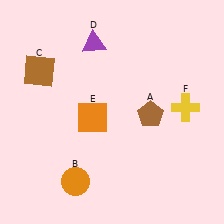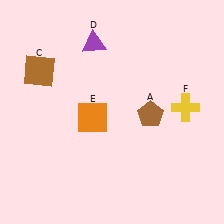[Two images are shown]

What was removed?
The orange circle (B) was removed in Image 2.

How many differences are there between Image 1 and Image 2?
There is 1 difference between the two images.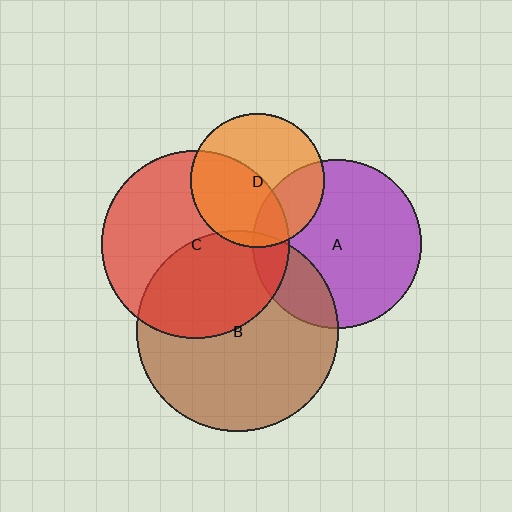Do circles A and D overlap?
Yes.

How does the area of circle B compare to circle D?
Approximately 2.2 times.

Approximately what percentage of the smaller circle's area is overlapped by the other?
Approximately 25%.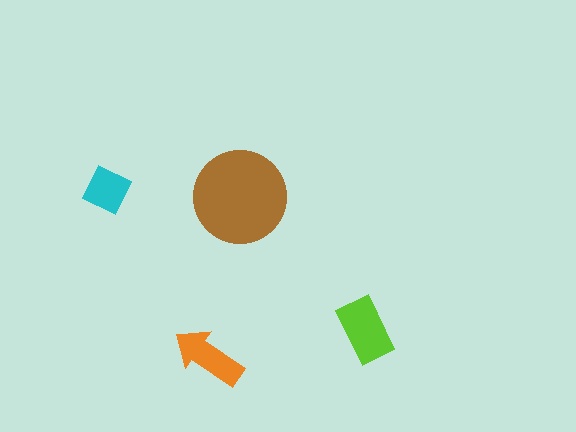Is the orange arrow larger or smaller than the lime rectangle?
Smaller.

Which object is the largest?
The brown circle.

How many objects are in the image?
There are 4 objects in the image.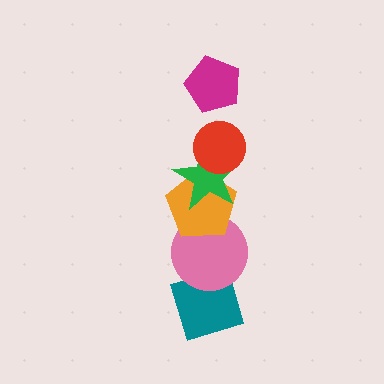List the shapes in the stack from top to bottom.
From top to bottom: the magenta pentagon, the red circle, the green star, the orange pentagon, the pink circle, the teal diamond.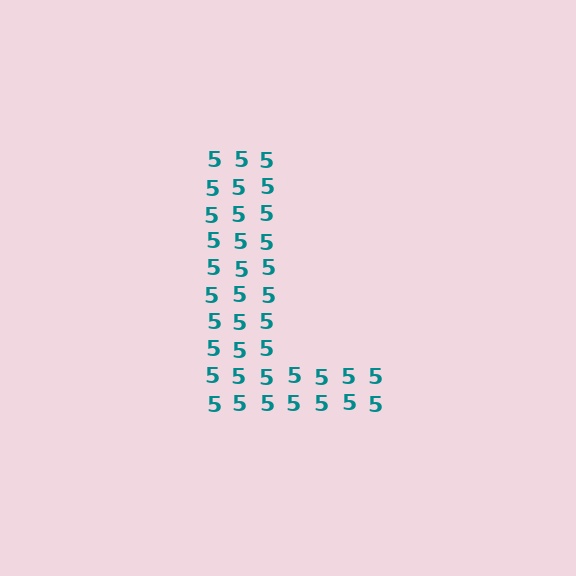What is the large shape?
The large shape is the letter L.